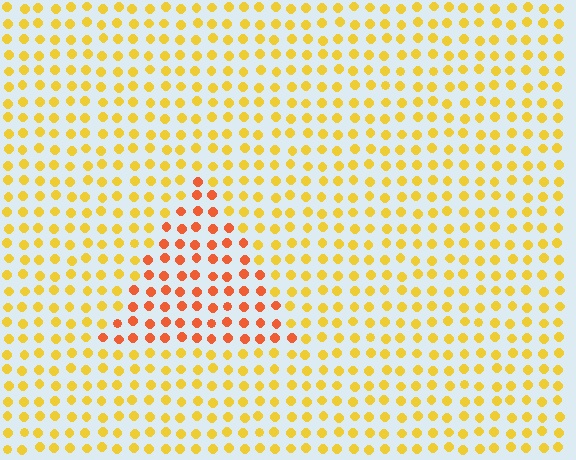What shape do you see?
I see a triangle.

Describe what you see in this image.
The image is filled with small yellow elements in a uniform arrangement. A triangle-shaped region is visible where the elements are tinted to a slightly different hue, forming a subtle color boundary.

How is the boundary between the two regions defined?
The boundary is defined purely by a slight shift in hue (about 36 degrees). Spacing, size, and orientation are identical on both sides.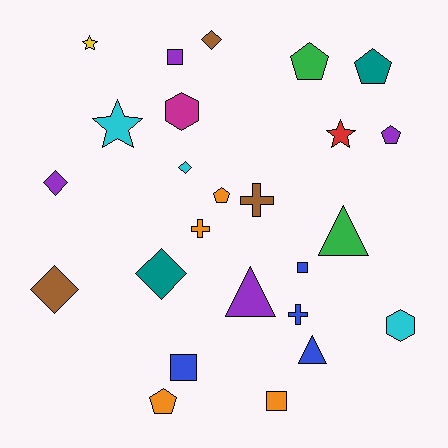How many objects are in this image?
There are 25 objects.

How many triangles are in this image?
There are 3 triangles.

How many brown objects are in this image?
There are 3 brown objects.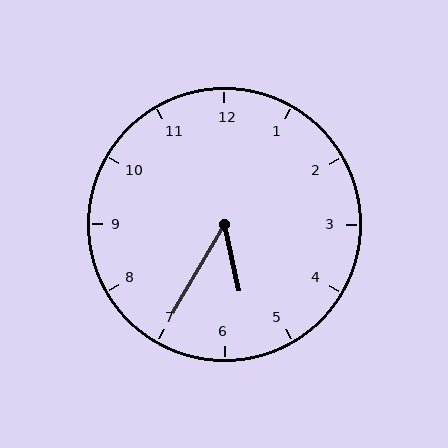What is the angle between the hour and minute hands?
Approximately 42 degrees.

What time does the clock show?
5:35.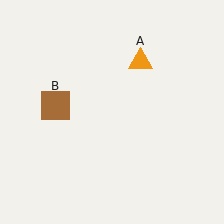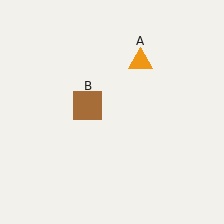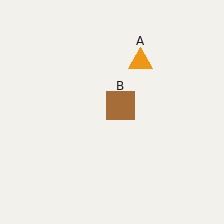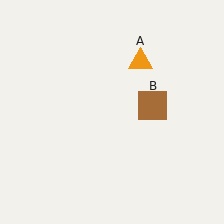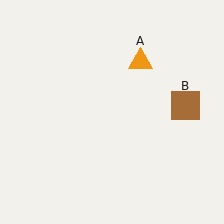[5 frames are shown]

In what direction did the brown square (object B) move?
The brown square (object B) moved right.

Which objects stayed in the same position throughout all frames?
Orange triangle (object A) remained stationary.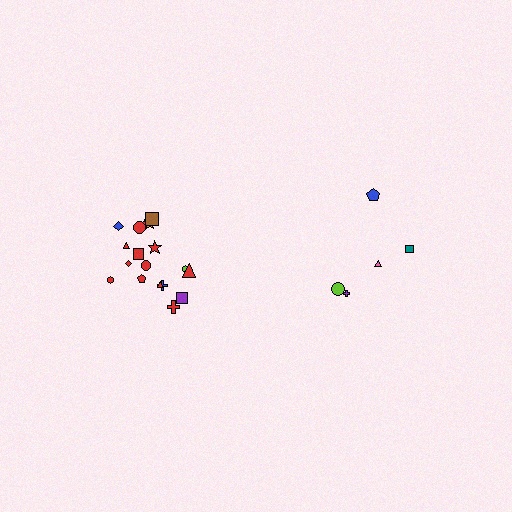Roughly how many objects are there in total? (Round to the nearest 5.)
Roughly 25 objects in total.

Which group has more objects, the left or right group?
The left group.